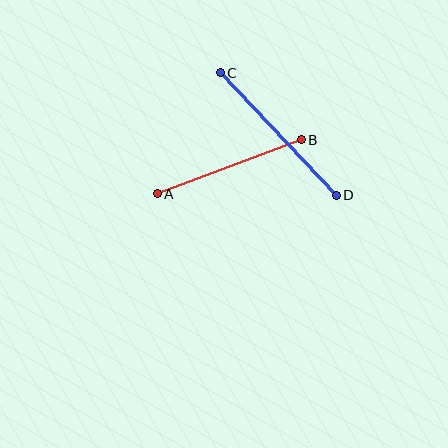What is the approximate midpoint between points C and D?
The midpoint is at approximately (278, 134) pixels.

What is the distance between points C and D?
The distance is approximately 169 pixels.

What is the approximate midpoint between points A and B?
The midpoint is at approximately (229, 167) pixels.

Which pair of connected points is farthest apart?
Points C and D are farthest apart.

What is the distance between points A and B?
The distance is approximately 154 pixels.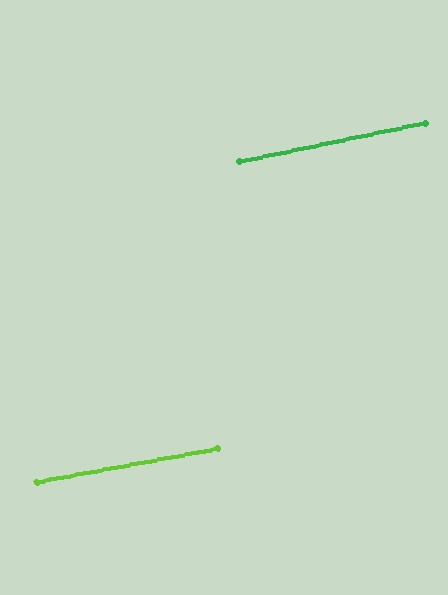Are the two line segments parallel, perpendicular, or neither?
Parallel — their directions differ by only 1.5°.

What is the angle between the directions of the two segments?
Approximately 1 degree.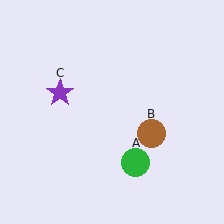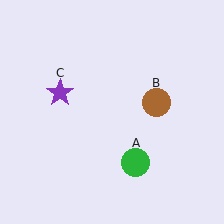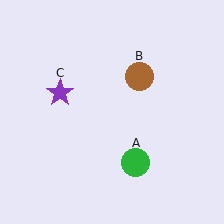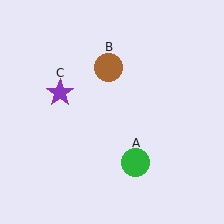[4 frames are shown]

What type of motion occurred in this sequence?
The brown circle (object B) rotated counterclockwise around the center of the scene.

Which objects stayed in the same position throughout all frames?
Green circle (object A) and purple star (object C) remained stationary.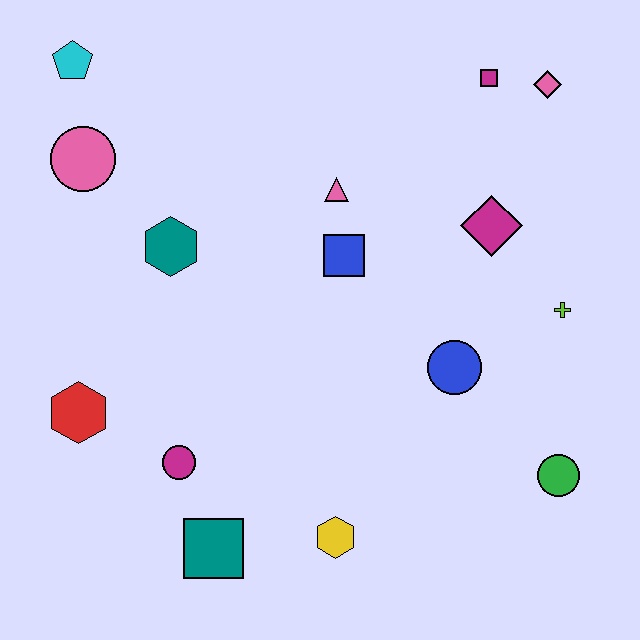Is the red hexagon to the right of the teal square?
No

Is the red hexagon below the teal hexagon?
Yes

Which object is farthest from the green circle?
The cyan pentagon is farthest from the green circle.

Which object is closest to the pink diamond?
The magenta square is closest to the pink diamond.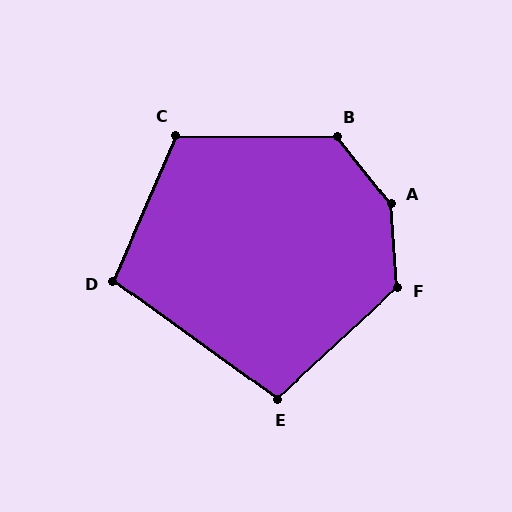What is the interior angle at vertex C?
Approximately 113 degrees (obtuse).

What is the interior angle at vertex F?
Approximately 129 degrees (obtuse).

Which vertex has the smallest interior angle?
E, at approximately 101 degrees.